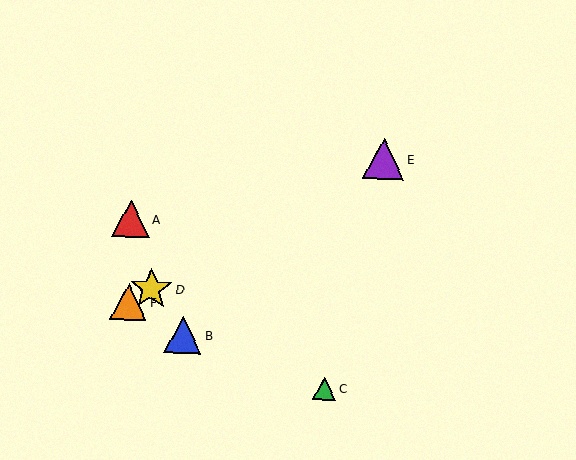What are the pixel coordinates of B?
Object B is at (183, 335).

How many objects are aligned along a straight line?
3 objects (D, E, F) are aligned along a straight line.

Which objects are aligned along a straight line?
Objects D, E, F are aligned along a straight line.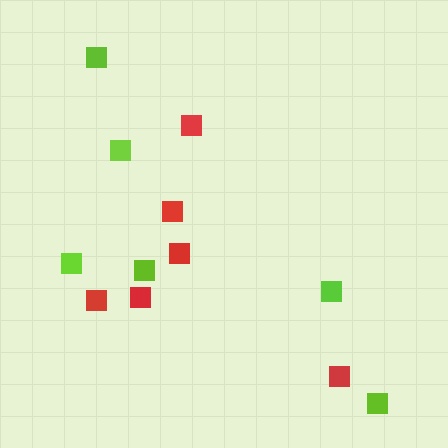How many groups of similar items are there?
There are 2 groups: one group of lime squares (6) and one group of red squares (6).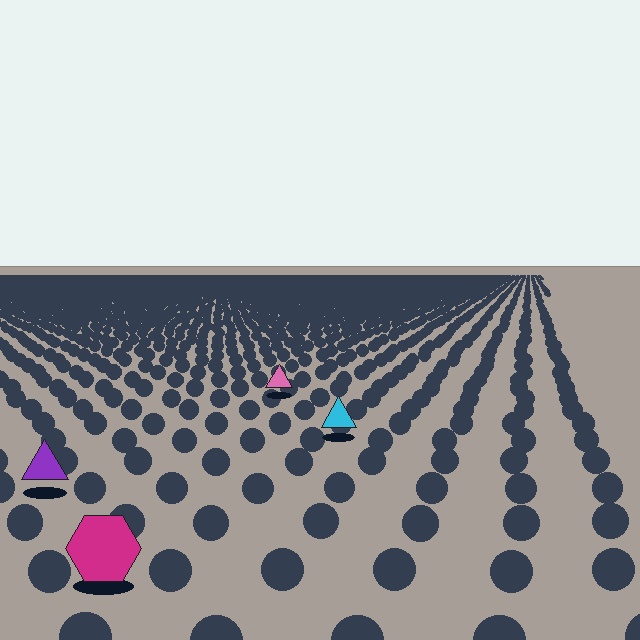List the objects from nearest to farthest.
From nearest to farthest: the magenta hexagon, the purple triangle, the cyan triangle, the pink triangle.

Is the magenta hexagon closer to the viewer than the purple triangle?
Yes. The magenta hexagon is closer — you can tell from the texture gradient: the ground texture is coarser near it.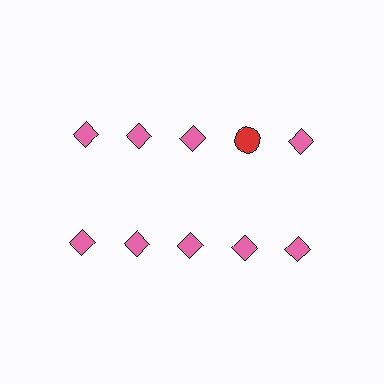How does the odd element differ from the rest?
It differs in both color (red instead of pink) and shape (circle instead of diamond).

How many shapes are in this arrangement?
There are 10 shapes arranged in a grid pattern.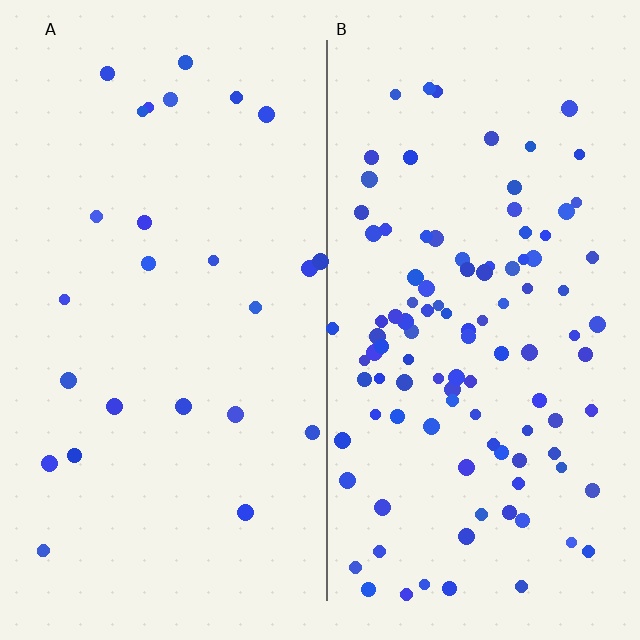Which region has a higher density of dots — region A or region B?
B (the right).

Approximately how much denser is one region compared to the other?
Approximately 4.1× — region B over region A.